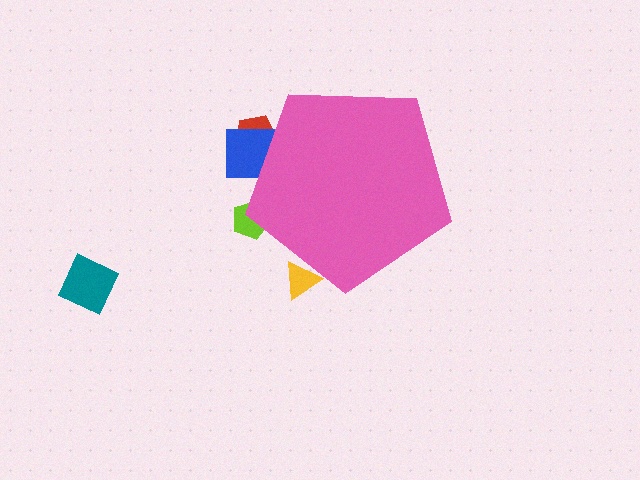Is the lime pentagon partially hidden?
Yes, the lime pentagon is partially hidden behind the pink pentagon.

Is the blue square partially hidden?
Yes, the blue square is partially hidden behind the pink pentagon.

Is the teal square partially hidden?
No, the teal square is fully visible.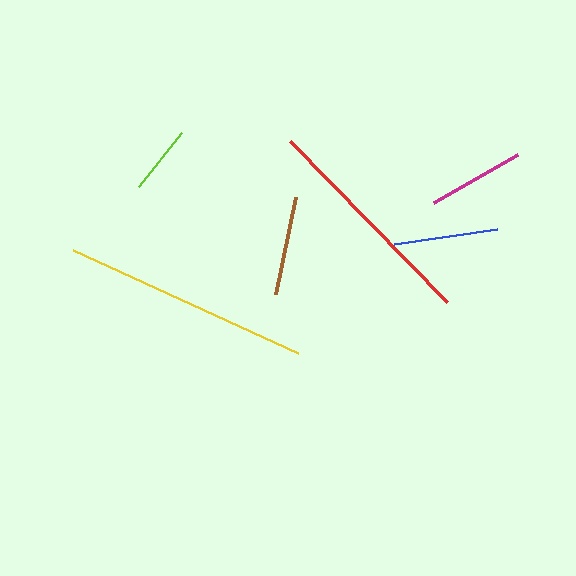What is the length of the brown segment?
The brown segment is approximately 98 pixels long.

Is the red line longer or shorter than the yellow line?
The yellow line is longer than the red line.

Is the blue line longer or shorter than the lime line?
The blue line is longer than the lime line.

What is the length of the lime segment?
The lime segment is approximately 70 pixels long.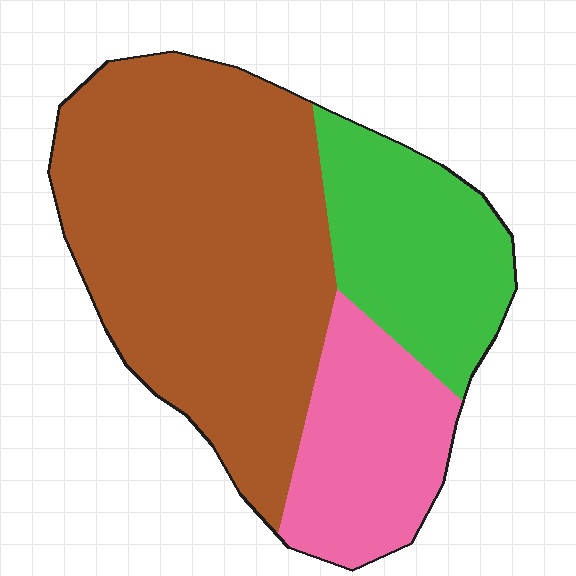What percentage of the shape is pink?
Pink takes up less than a quarter of the shape.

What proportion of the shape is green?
Green covers 22% of the shape.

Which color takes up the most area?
Brown, at roughly 55%.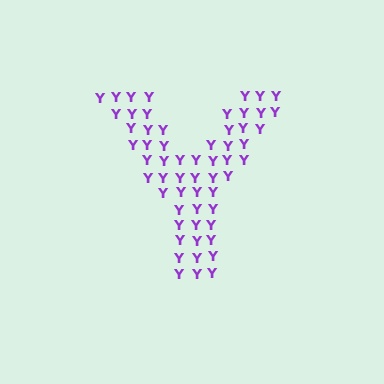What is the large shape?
The large shape is the letter Y.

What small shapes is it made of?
It is made of small letter Y's.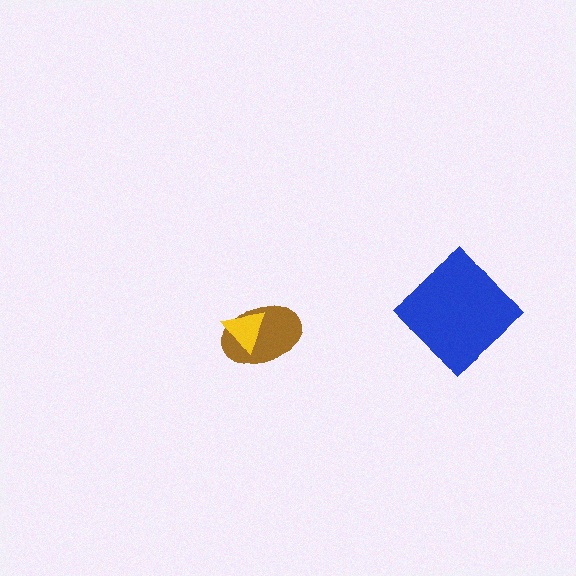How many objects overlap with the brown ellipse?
1 object overlaps with the brown ellipse.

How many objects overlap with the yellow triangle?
1 object overlaps with the yellow triangle.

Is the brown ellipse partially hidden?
Yes, it is partially covered by another shape.